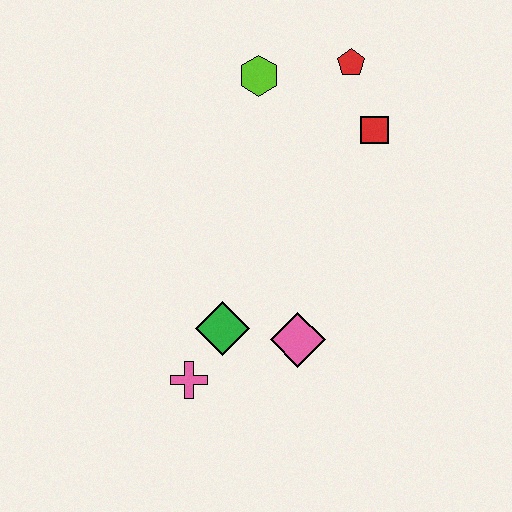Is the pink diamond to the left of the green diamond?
No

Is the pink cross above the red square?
No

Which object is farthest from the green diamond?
The red pentagon is farthest from the green diamond.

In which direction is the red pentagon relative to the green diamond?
The red pentagon is above the green diamond.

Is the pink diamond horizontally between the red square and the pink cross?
Yes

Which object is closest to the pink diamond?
The green diamond is closest to the pink diamond.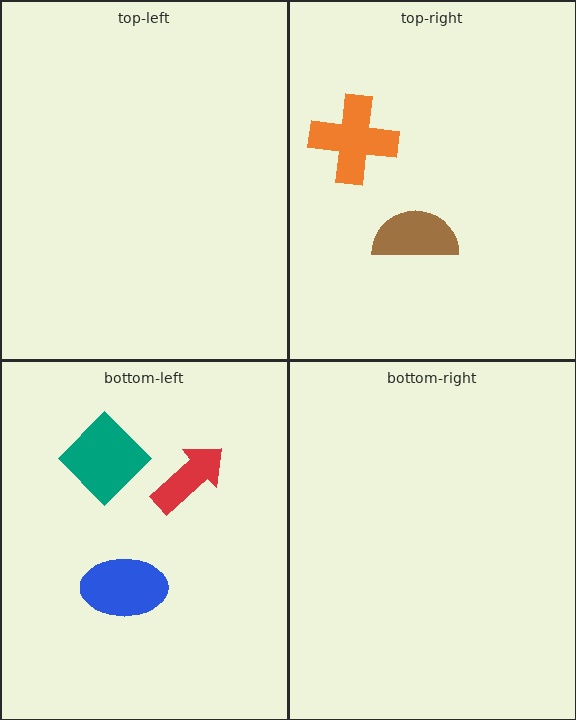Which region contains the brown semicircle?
The top-right region.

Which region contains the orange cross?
The top-right region.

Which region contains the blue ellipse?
The bottom-left region.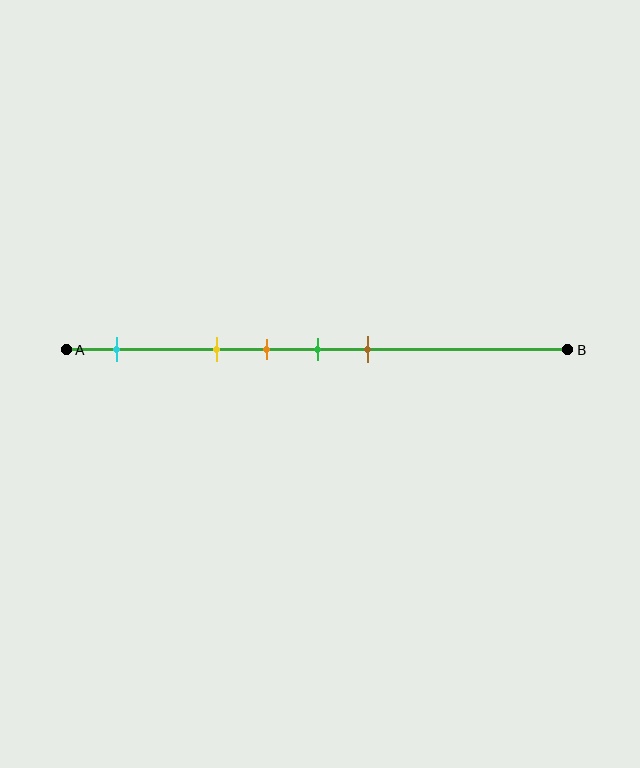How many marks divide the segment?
There are 5 marks dividing the segment.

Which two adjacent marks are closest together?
The orange and green marks are the closest adjacent pair.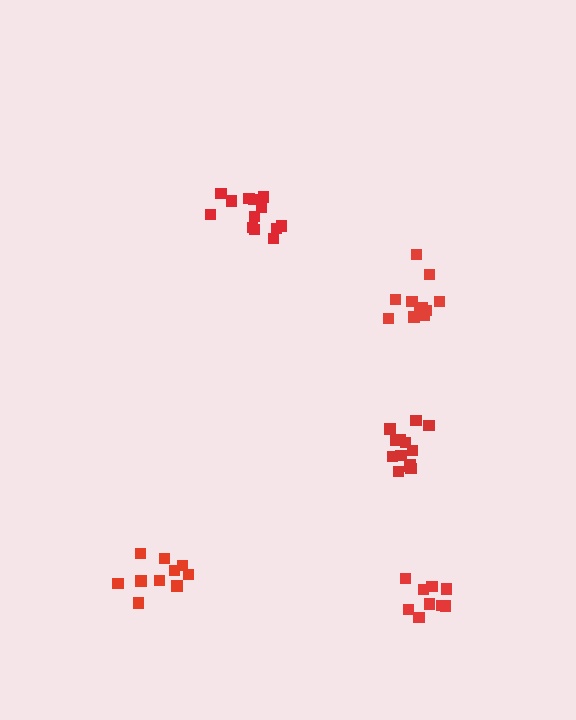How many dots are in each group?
Group 1: 9 dots, Group 2: 13 dots, Group 3: 10 dots, Group 4: 14 dots, Group 5: 11 dots (57 total).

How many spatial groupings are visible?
There are 5 spatial groupings.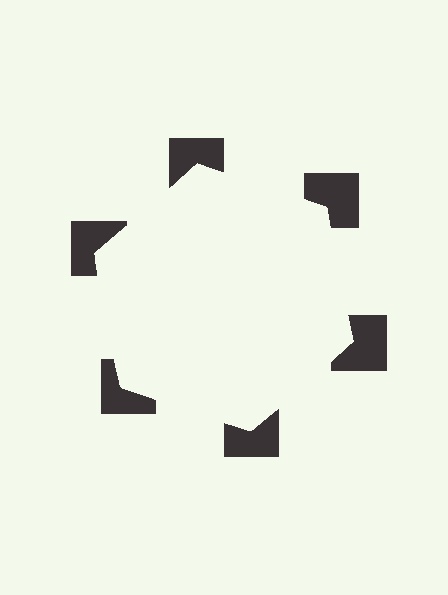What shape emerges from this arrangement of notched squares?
An illusory hexagon — its edges are inferred from the aligned wedge cuts in the notched squares, not physically drawn.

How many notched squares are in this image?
There are 6 — one at each vertex of the illusory hexagon.